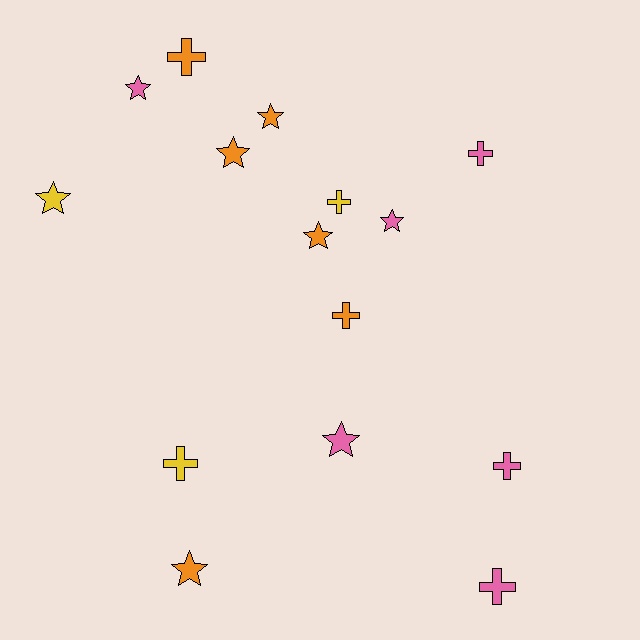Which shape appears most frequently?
Star, with 8 objects.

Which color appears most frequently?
Pink, with 6 objects.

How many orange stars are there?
There are 4 orange stars.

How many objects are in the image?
There are 15 objects.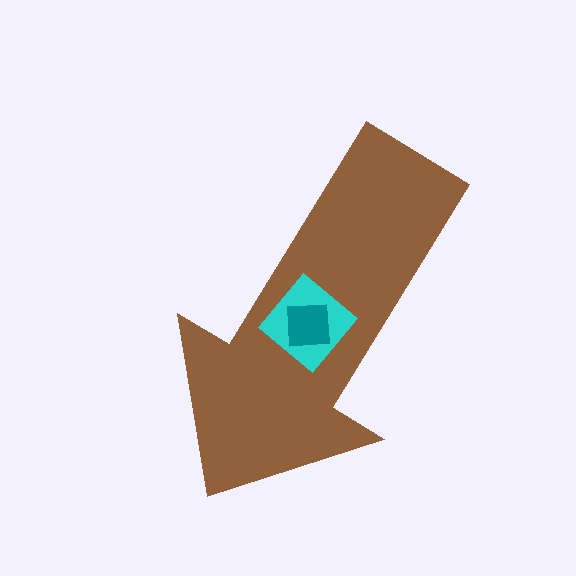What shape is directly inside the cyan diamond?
The teal square.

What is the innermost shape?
The teal square.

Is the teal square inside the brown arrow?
Yes.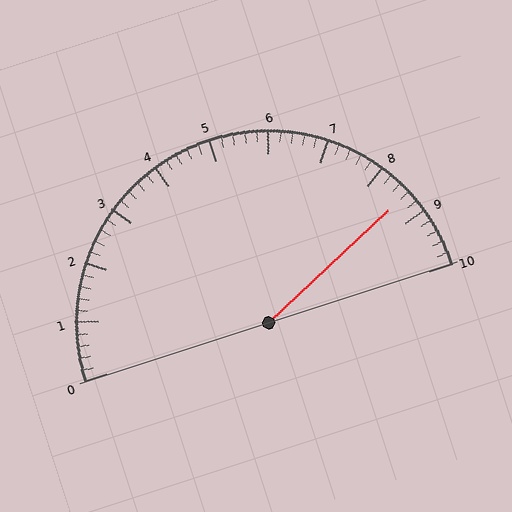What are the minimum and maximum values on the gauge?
The gauge ranges from 0 to 10.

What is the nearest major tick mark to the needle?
The nearest major tick mark is 9.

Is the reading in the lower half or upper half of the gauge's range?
The reading is in the upper half of the range (0 to 10).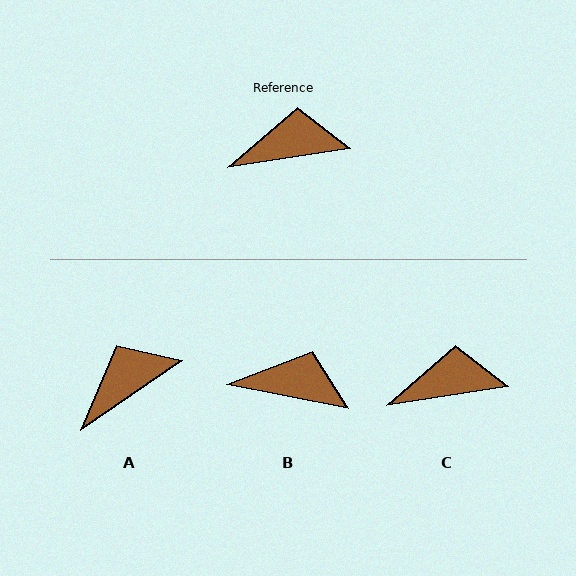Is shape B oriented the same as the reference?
No, it is off by about 20 degrees.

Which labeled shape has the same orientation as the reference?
C.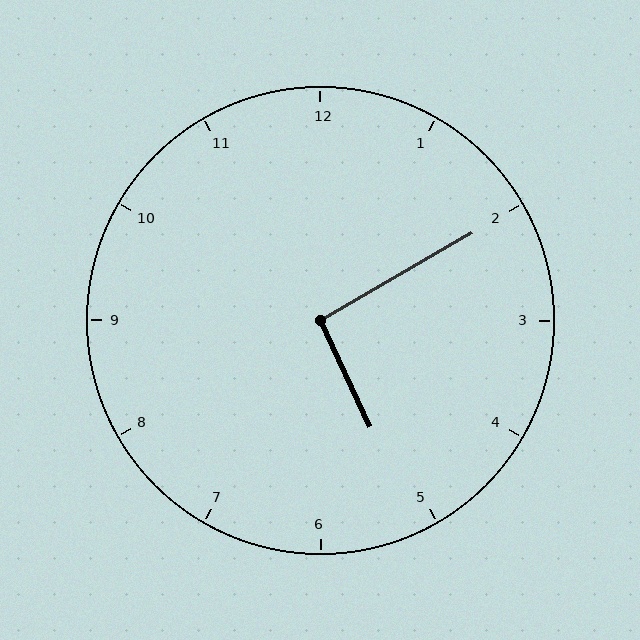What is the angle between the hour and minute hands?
Approximately 95 degrees.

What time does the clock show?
5:10.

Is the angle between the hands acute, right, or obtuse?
It is right.